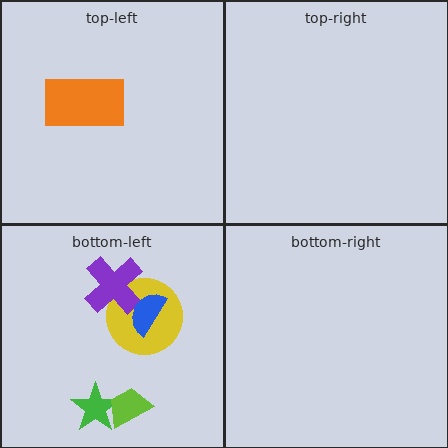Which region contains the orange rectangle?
The top-left region.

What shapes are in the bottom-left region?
The yellow circle, the purple cross, the green star, the lime trapezoid, the blue semicircle.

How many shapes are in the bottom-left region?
5.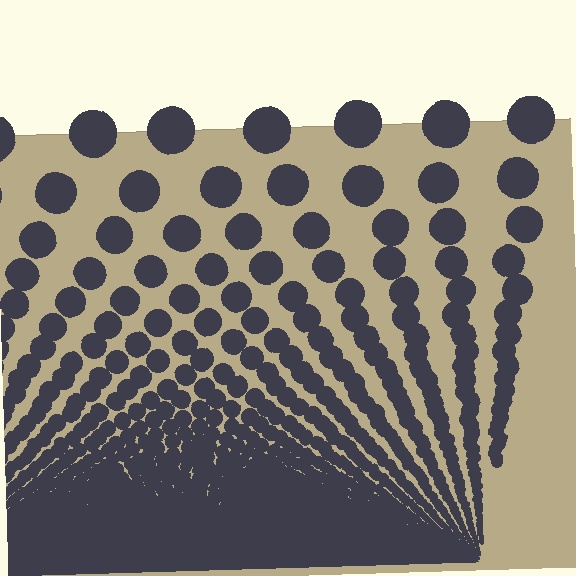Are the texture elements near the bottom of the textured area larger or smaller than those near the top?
Smaller. The gradient is inverted — elements near the bottom are smaller and denser.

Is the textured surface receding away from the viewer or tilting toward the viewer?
The surface appears to tilt toward the viewer. Texture elements get larger and sparser toward the top.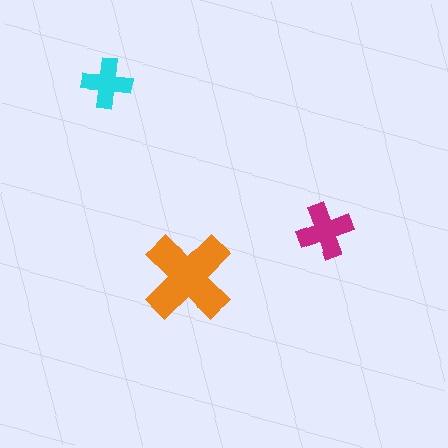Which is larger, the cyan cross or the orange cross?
The orange one.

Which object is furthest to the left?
The cyan cross is leftmost.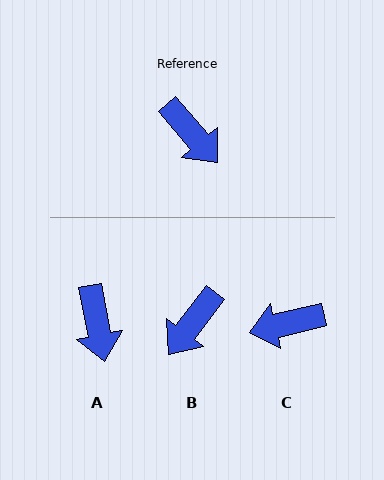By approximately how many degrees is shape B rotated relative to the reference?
Approximately 78 degrees clockwise.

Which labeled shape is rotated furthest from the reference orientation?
C, about 117 degrees away.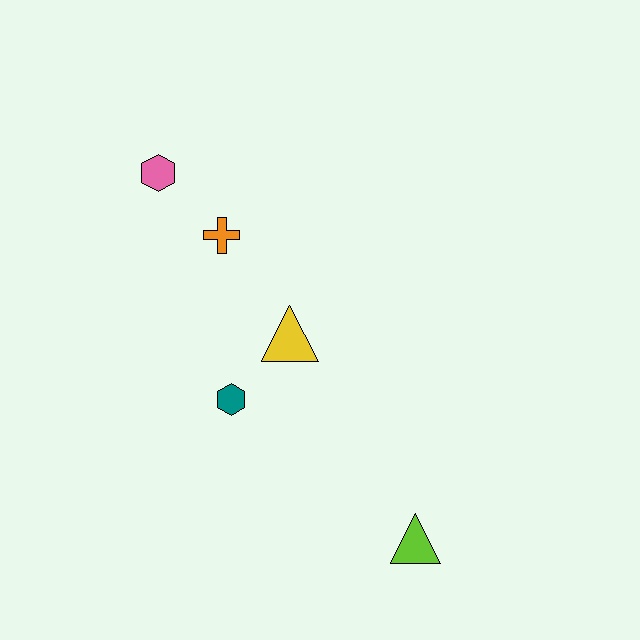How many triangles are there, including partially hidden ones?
There are 2 triangles.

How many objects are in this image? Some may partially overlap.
There are 5 objects.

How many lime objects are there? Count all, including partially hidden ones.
There is 1 lime object.